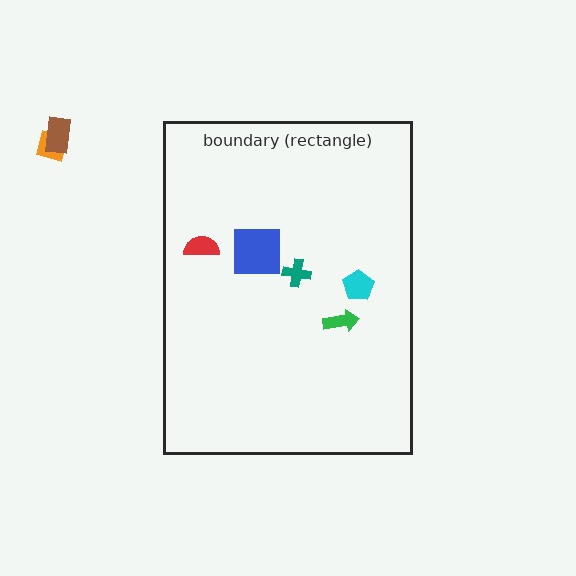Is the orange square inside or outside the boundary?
Outside.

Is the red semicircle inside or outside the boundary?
Inside.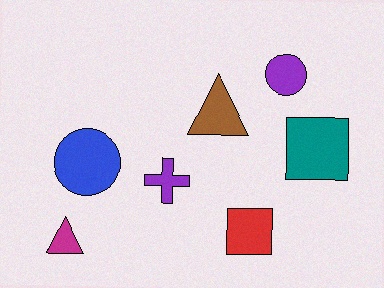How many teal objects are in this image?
There is 1 teal object.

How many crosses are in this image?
There is 1 cross.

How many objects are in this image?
There are 7 objects.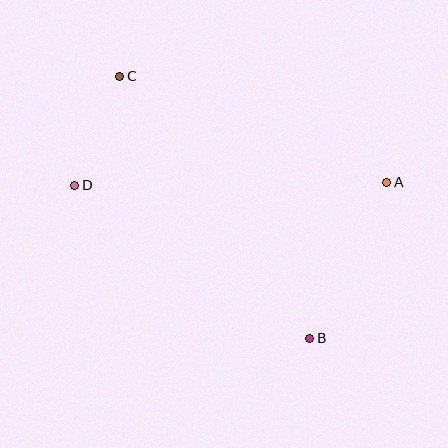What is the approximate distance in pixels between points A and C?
The distance between A and C is approximately 287 pixels.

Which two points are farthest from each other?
Points B and C are farthest from each other.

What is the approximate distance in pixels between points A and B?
The distance between A and B is approximately 174 pixels.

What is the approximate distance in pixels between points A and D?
The distance between A and D is approximately 312 pixels.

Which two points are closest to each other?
Points C and D are closest to each other.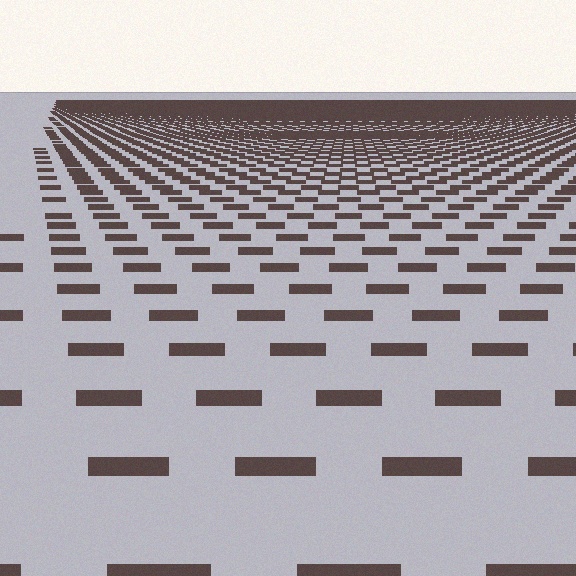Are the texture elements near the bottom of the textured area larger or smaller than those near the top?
Larger. Near the bottom, elements are closer to the viewer and appear at a bigger on-screen size.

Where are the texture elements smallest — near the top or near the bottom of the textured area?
Near the top.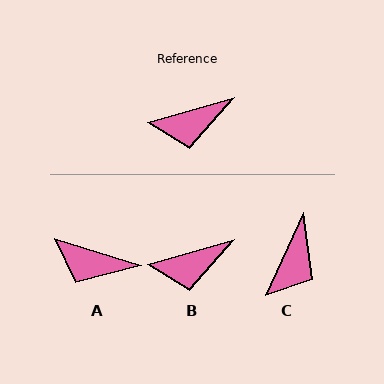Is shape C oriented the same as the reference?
No, it is off by about 49 degrees.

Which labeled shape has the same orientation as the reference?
B.